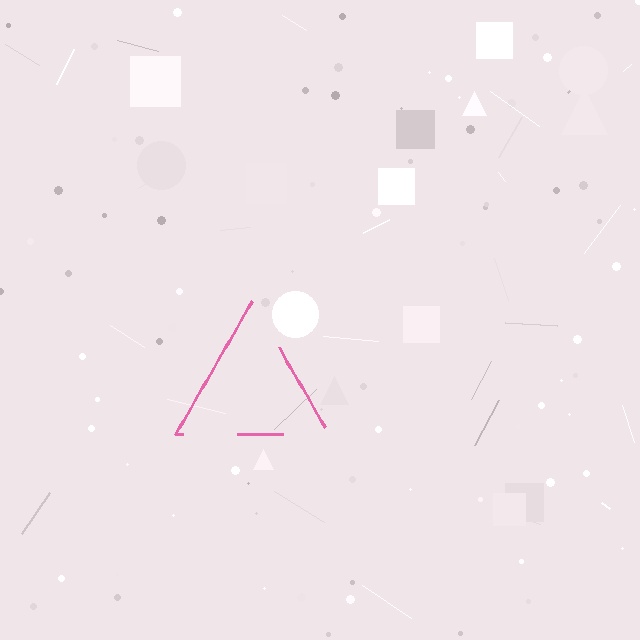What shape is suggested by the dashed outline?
The dashed outline suggests a triangle.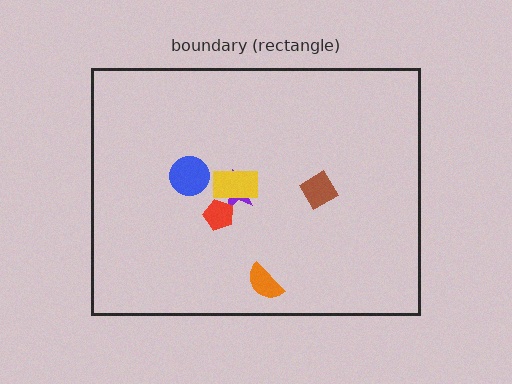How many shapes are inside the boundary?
6 inside, 0 outside.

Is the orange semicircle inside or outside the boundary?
Inside.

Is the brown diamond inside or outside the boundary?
Inside.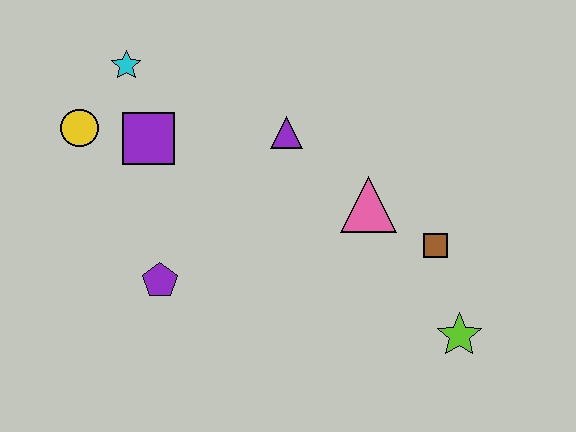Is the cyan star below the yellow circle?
No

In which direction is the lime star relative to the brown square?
The lime star is below the brown square.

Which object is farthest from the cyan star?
The lime star is farthest from the cyan star.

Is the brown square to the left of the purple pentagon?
No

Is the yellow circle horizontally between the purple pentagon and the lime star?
No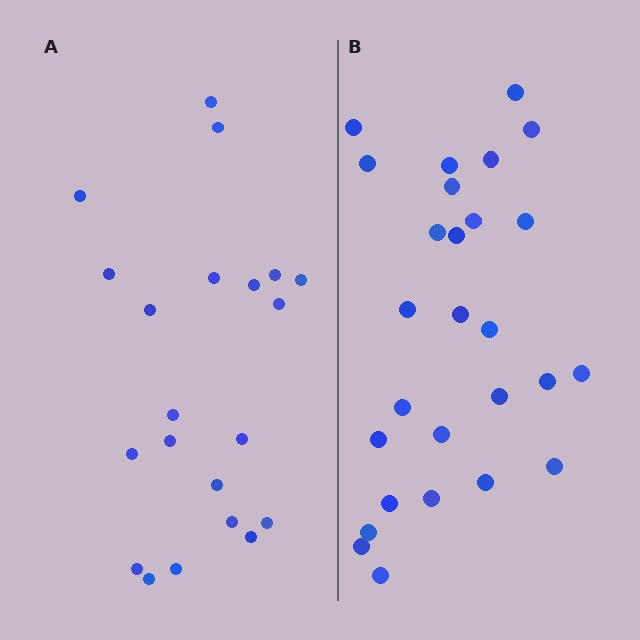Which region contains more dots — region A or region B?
Region B (the right region) has more dots.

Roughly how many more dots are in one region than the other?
Region B has about 6 more dots than region A.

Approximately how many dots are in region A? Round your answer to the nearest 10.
About 20 dots. (The exact count is 21, which rounds to 20.)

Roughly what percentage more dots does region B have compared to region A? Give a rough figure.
About 30% more.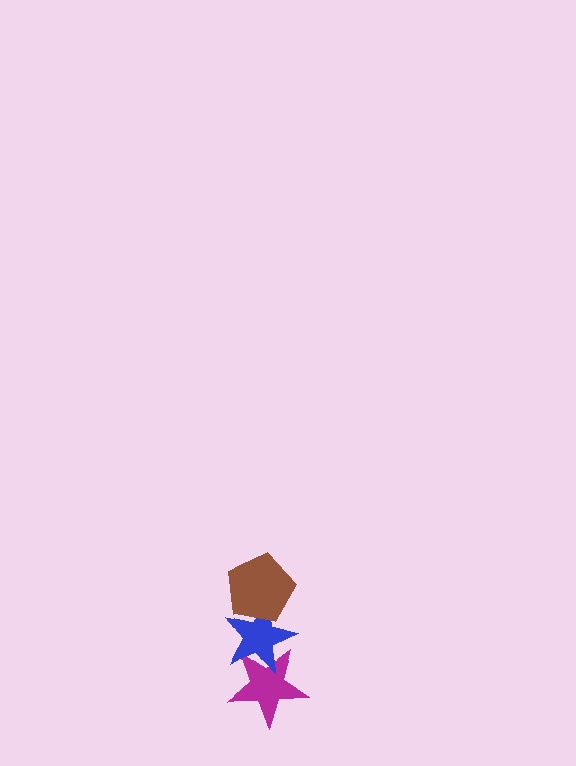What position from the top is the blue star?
The blue star is 2nd from the top.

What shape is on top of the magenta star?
The blue star is on top of the magenta star.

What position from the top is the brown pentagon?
The brown pentagon is 1st from the top.